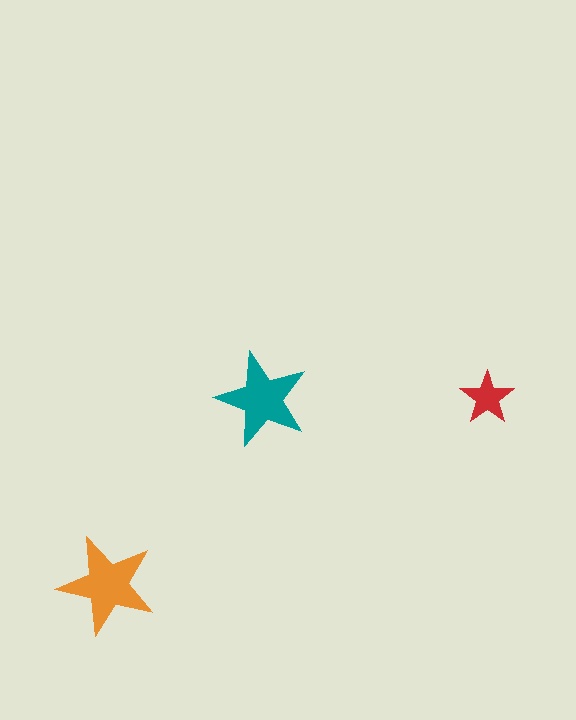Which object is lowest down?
The orange star is bottommost.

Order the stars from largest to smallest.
the orange one, the teal one, the red one.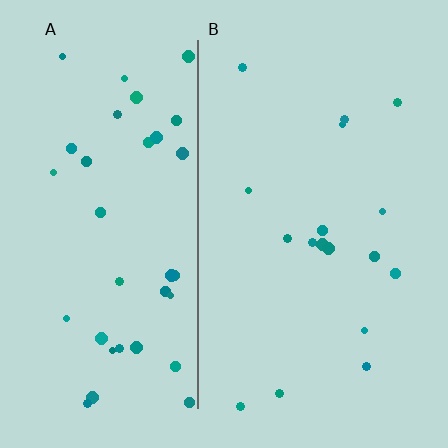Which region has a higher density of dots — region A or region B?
A (the left).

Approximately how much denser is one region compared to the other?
Approximately 2.1× — region A over region B.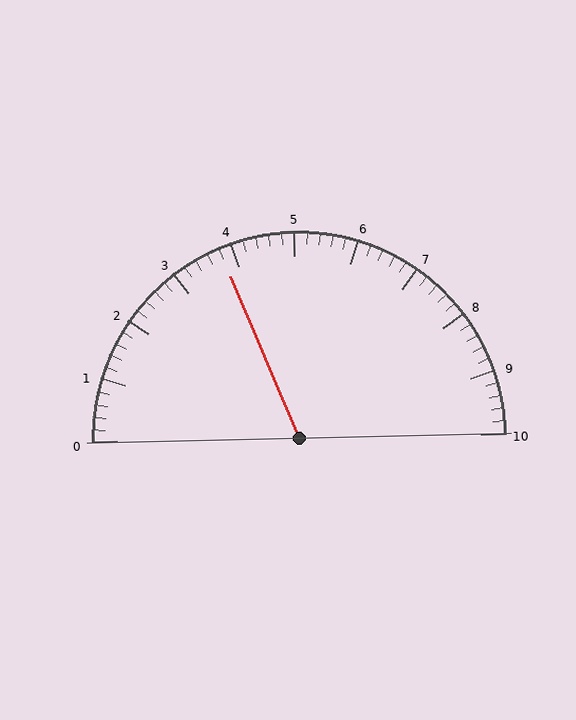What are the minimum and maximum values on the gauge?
The gauge ranges from 0 to 10.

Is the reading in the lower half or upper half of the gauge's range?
The reading is in the lower half of the range (0 to 10).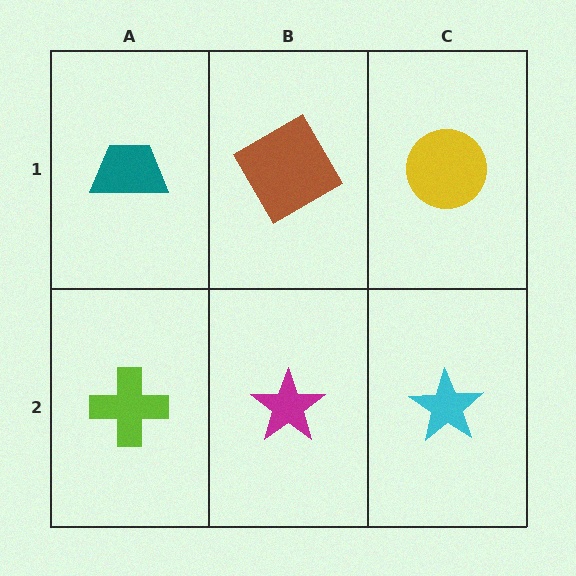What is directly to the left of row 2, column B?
A lime cross.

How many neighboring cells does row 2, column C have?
2.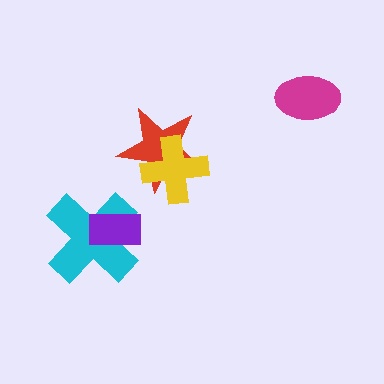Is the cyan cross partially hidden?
Yes, it is partially covered by another shape.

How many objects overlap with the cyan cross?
1 object overlaps with the cyan cross.